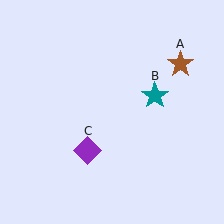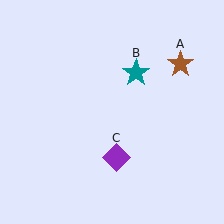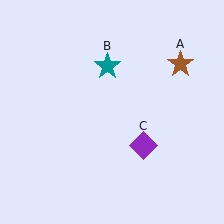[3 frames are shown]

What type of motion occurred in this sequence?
The teal star (object B), purple diamond (object C) rotated counterclockwise around the center of the scene.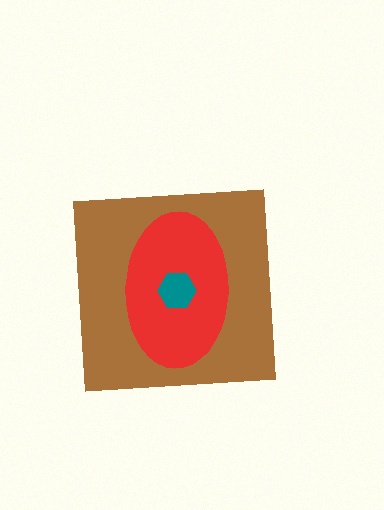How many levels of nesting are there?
3.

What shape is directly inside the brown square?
The red ellipse.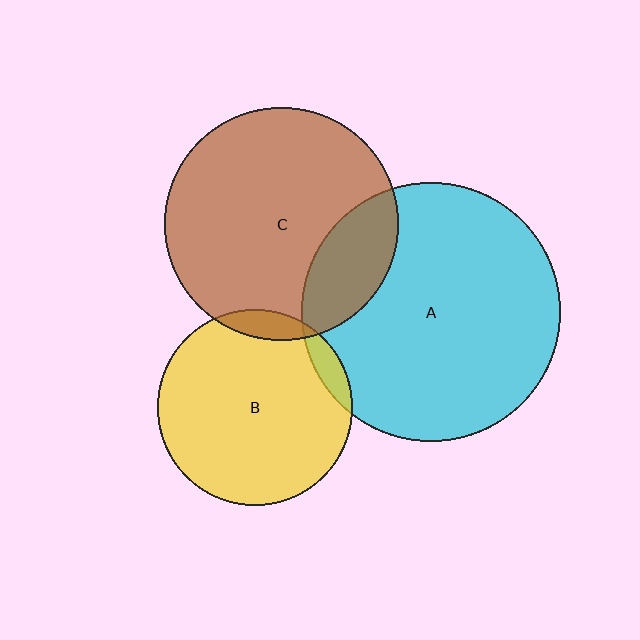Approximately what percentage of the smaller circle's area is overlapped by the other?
Approximately 20%.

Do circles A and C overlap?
Yes.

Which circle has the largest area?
Circle A (cyan).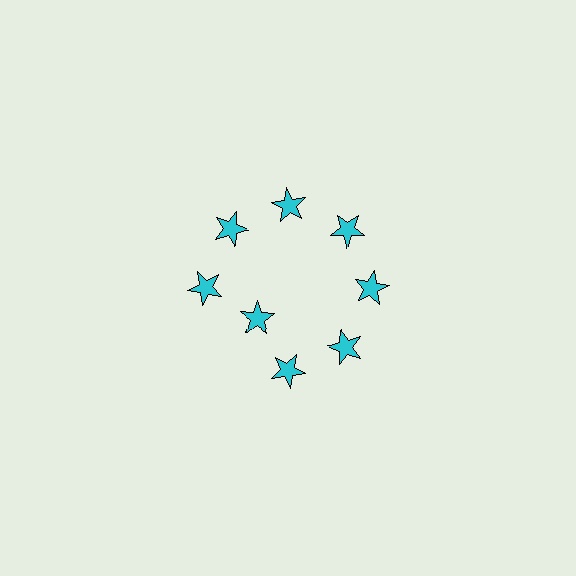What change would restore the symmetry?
The symmetry would be restored by moving it outward, back onto the ring so that all 8 stars sit at equal angles and equal distance from the center.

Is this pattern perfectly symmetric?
No. The 8 cyan stars are arranged in a ring, but one element near the 8 o'clock position is pulled inward toward the center, breaking the 8-fold rotational symmetry.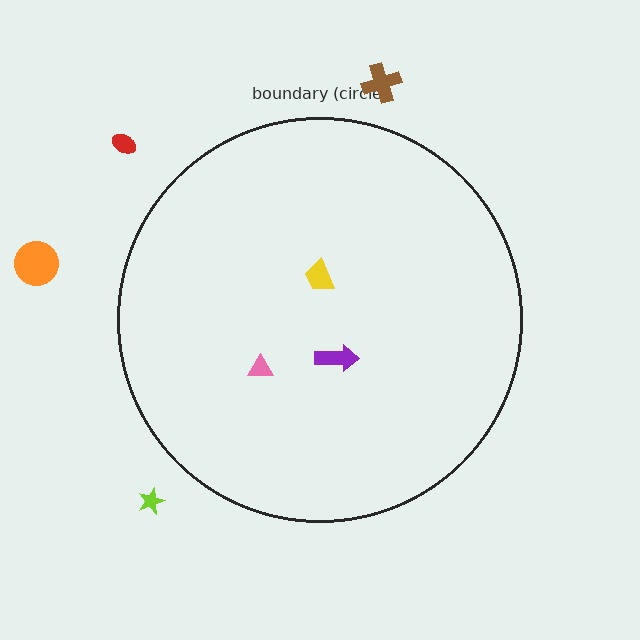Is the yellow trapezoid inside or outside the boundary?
Inside.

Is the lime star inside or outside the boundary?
Outside.